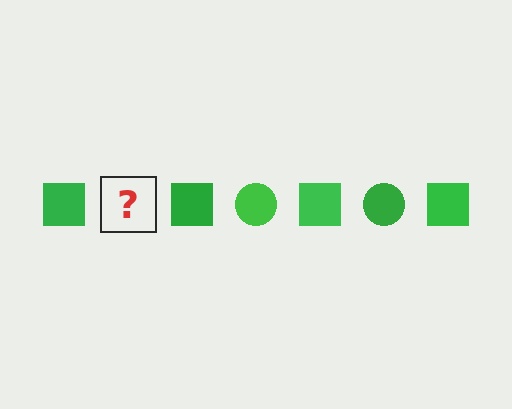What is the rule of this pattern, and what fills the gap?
The rule is that the pattern cycles through square, circle shapes in green. The gap should be filled with a green circle.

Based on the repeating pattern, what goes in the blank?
The blank should be a green circle.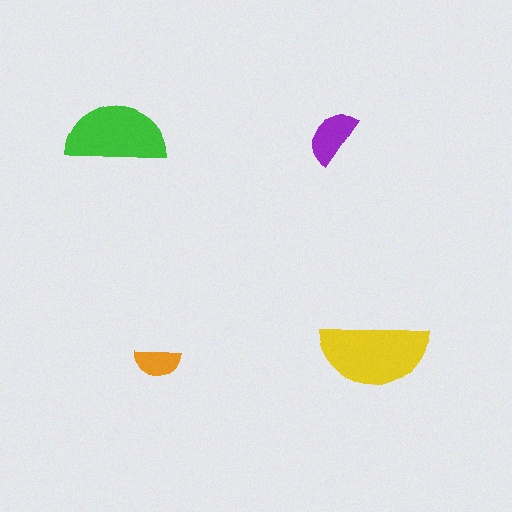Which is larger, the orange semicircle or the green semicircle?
The green one.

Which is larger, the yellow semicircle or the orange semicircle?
The yellow one.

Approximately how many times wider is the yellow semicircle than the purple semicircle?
About 2 times wider.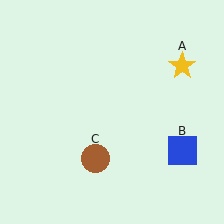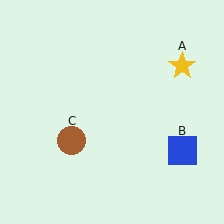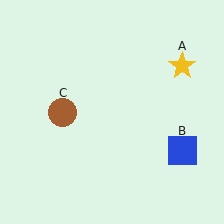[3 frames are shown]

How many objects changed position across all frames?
1 object changed position: brown circle (object C).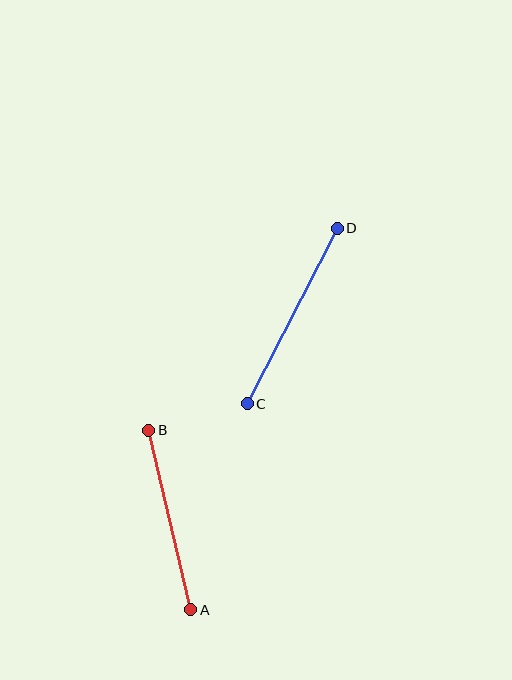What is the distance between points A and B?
The distance is approximately 184 pixels.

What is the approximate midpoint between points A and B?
The midpoint is at approximately (170, 520) pixels.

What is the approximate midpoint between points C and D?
The midpoint is at approximately (292, 316) pixels.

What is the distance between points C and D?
The distance is approximately 197 pixels.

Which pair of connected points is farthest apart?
Points C and D are farthest apart.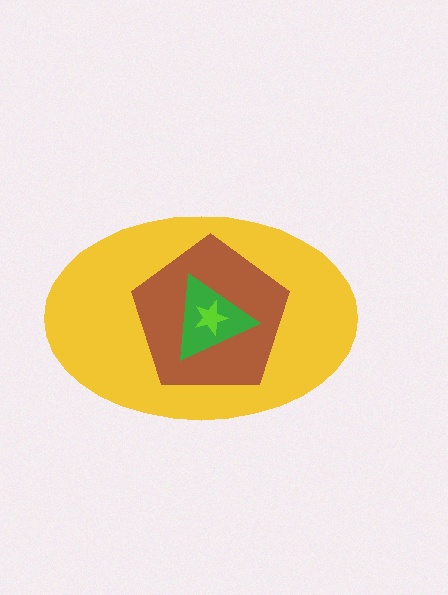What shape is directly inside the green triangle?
The lime star.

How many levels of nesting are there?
4.